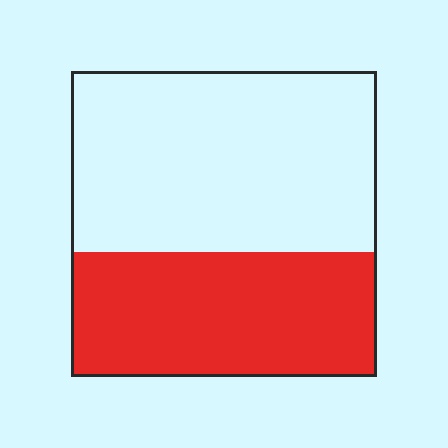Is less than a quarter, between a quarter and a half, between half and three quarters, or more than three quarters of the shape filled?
Between a quarter and a half.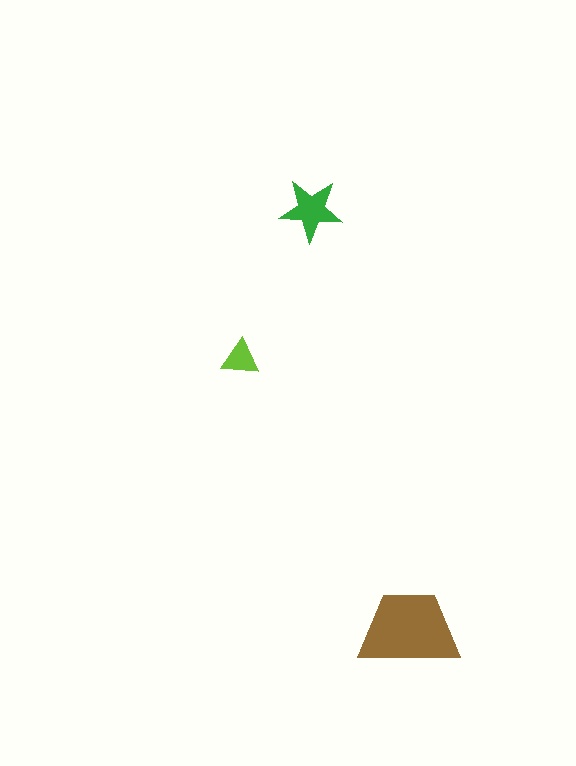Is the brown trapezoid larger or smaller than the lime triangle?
Larger.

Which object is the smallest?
The lime triangle.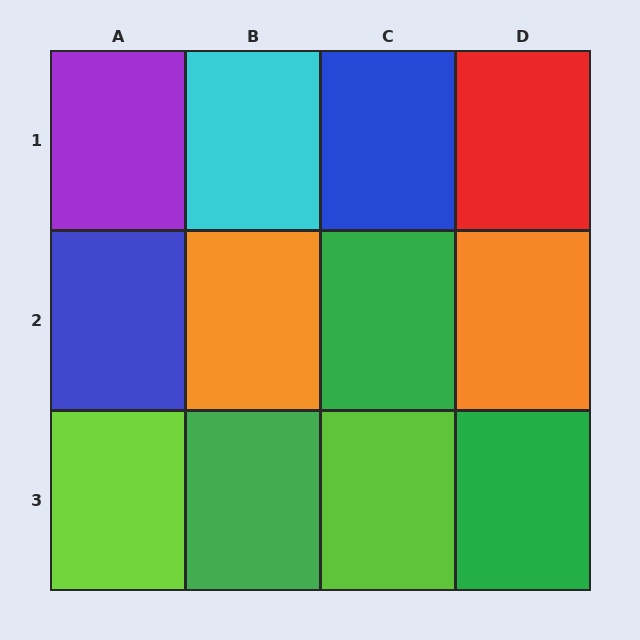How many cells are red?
1 cell is red.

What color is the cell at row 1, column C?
Blue.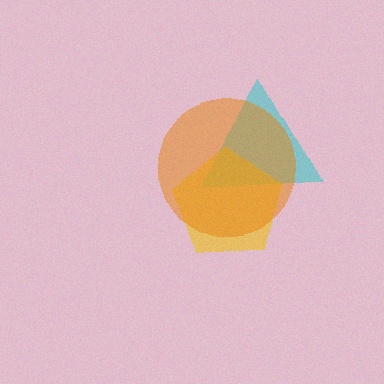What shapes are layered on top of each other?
The layered shapes are: a cyan triangle, a yellow pentagon, an orange circle.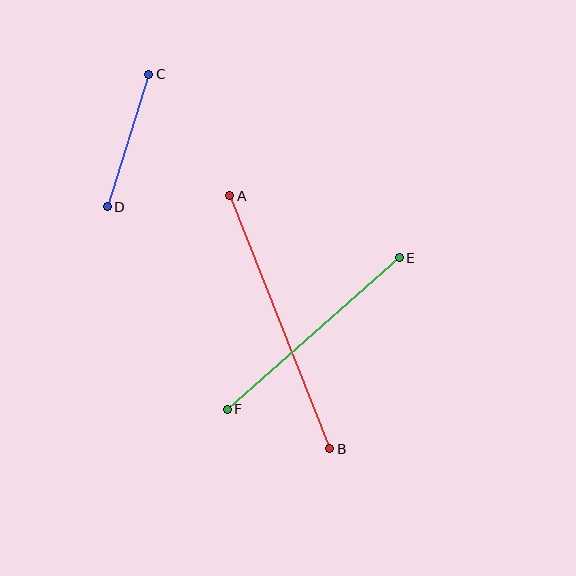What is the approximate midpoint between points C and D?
The midpoint is at approximately (128, 140) pixels.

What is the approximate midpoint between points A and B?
The midpoint is at approximately (280, 322) pixels.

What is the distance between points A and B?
The distance is approximately 272 pixels.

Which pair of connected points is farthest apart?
Points A and B are farthest apart.